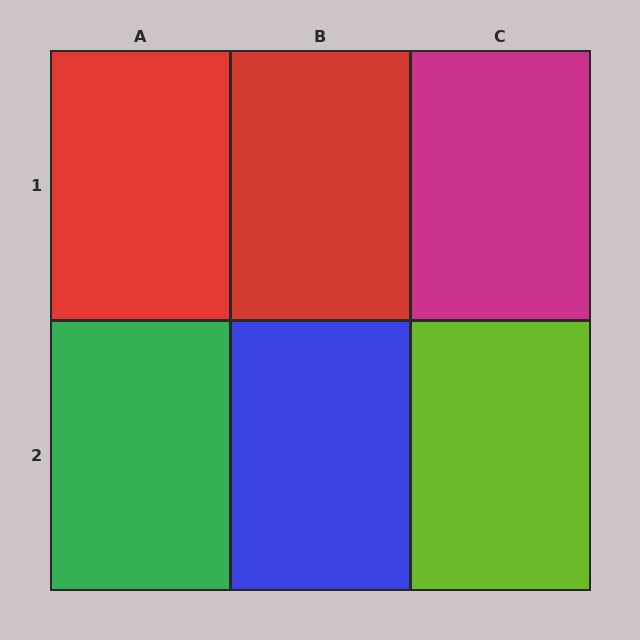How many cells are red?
2 cells are red.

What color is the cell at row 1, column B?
Red.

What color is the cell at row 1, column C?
Magenta.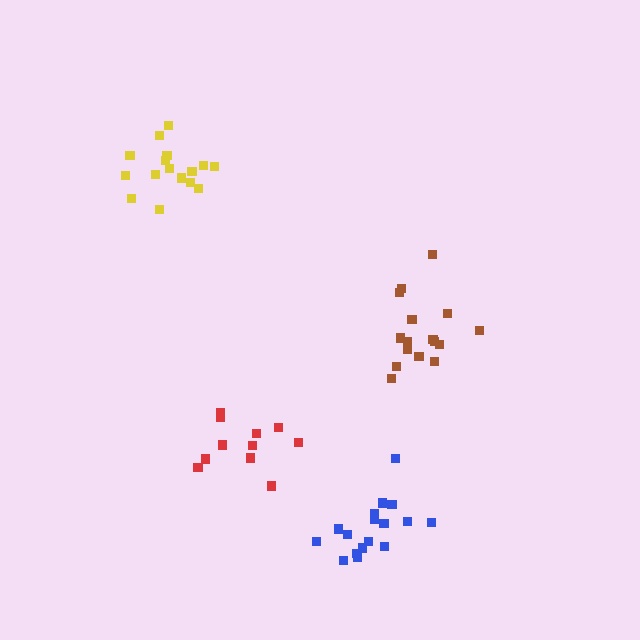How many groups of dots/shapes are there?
There are 4 groups.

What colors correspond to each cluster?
The clusters are colored: blue, brown, yellow, red.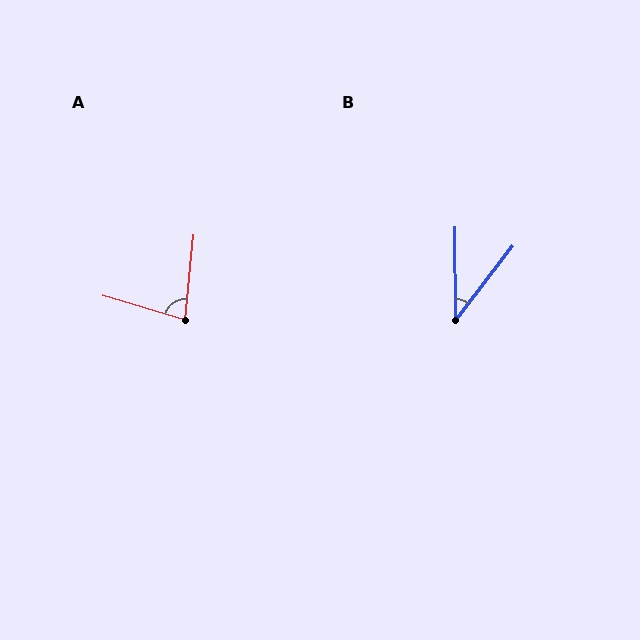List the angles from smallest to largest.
B (38°), A (79°).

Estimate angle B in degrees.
Approximately 38 degrees.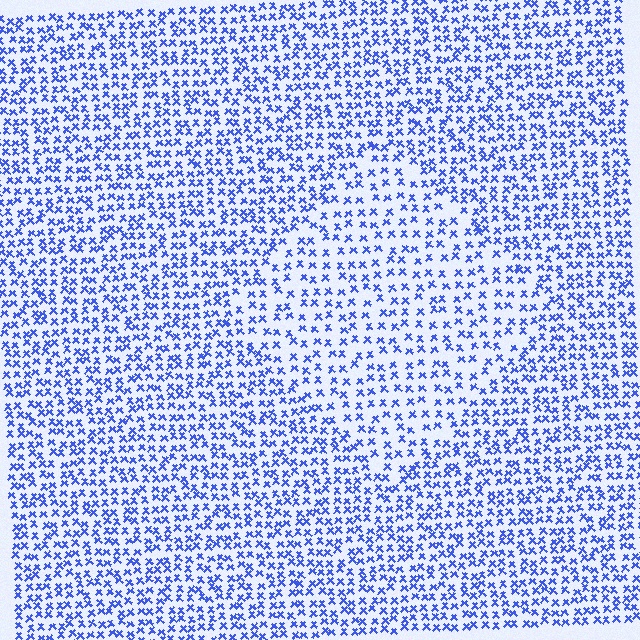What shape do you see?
I see a diamond.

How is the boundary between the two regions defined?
The boundary is defined by a change in element density (approximately 1.6x ratio). All elements are the same color, size, and shape.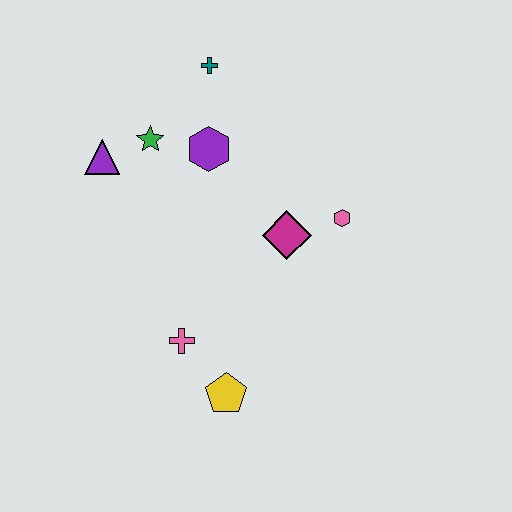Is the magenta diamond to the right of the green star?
Yes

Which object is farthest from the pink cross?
The teal cross is farthest from the pink cross.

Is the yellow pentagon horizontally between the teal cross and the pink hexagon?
Yes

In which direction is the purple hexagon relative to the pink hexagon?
The purple hexagon is to the left of the pink hexagon.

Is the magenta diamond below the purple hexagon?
Yes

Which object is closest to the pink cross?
The yellow pentagon is closest to the pink cross.